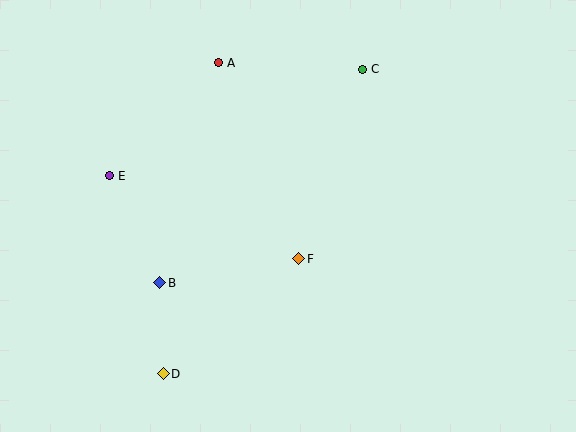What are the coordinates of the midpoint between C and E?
The midpoint between C and E is at (236, 122).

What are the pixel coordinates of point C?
Point C is at (363, 69).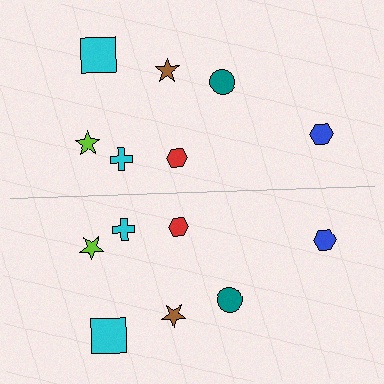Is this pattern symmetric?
Yes, this pattern has bilateral (reflection) symmetry.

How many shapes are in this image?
There are 14 shapes in this image.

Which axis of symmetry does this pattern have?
The pattern has a horizontal axis of symmetry running through the center of the image.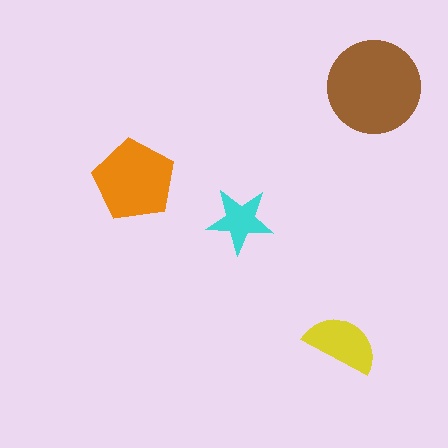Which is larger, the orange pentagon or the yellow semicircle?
The orange pentagon.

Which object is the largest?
The brown circle.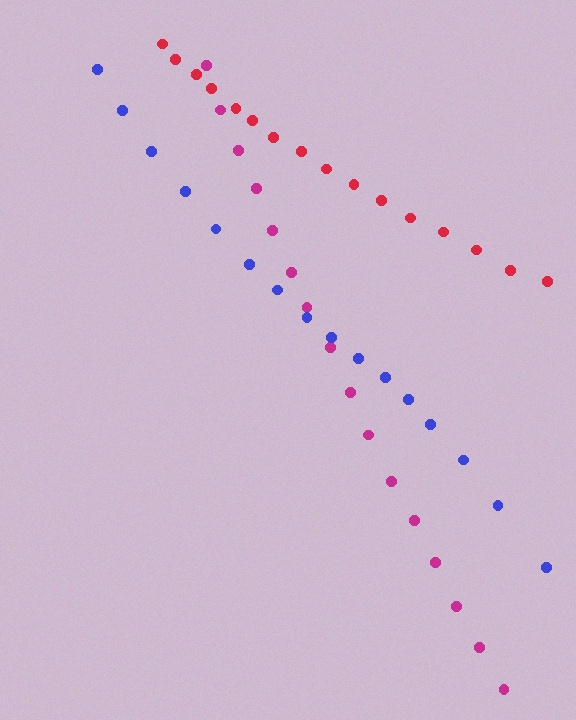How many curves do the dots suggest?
There are 3 distinct paths.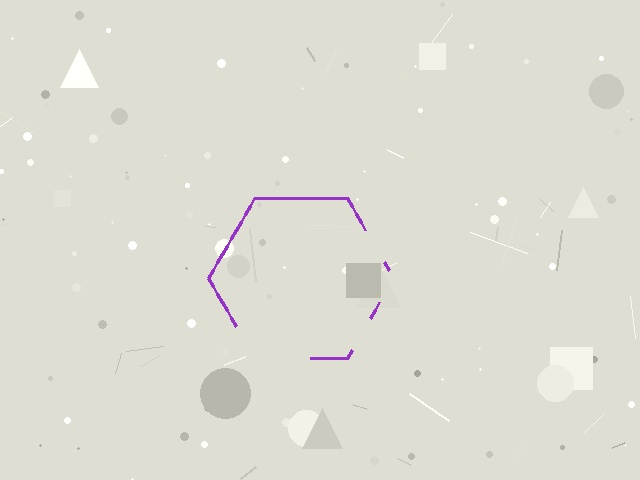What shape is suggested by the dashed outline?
The dashed outline suggests a hexagon.